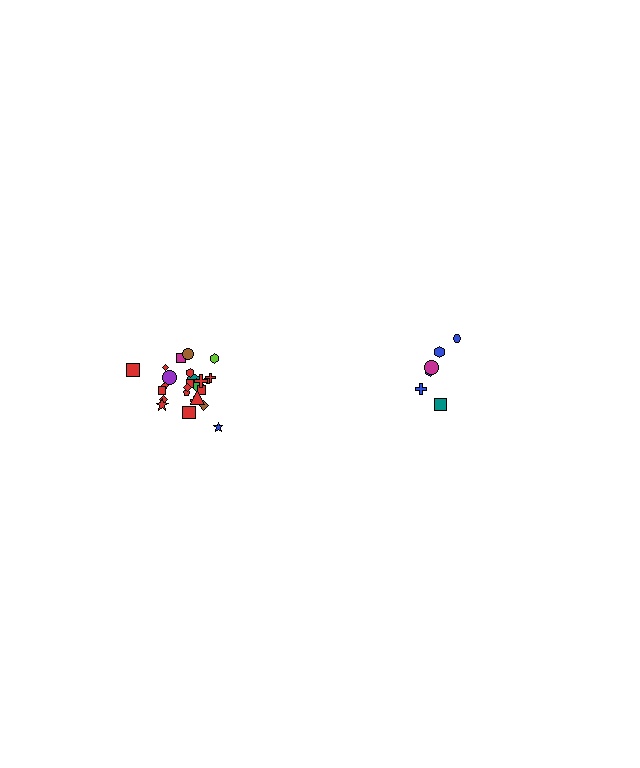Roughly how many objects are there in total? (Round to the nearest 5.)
Roughly 30 objects in total.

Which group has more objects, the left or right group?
The left group.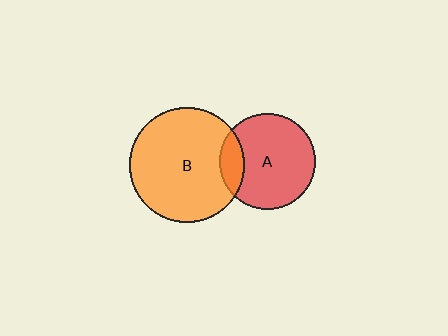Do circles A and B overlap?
Yes.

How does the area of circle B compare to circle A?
Approximately 1.4 times.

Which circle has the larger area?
Circle B (orange).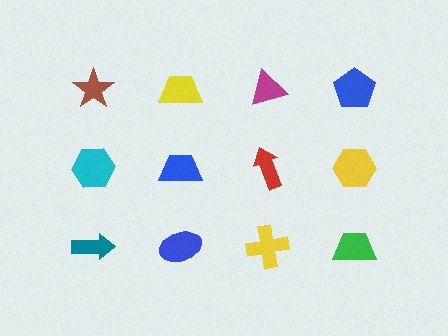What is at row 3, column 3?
A yellow cross.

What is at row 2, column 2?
A blue trapezoid.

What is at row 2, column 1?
A cyan hexagon.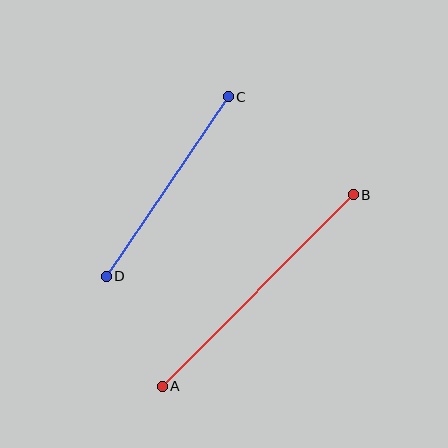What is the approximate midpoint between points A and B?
The midpoint is at approximately (258, 291) pixels.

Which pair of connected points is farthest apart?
Points A and B are farthest apart.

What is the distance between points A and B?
The distance is approximately 271 pixels.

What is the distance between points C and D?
The distance is approximately 217 pixels.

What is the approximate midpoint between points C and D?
The midpoint is at approximately (167, 186) pixels.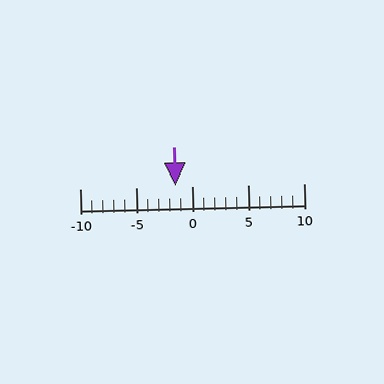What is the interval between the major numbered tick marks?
The major tick marks are spaced 5 units apart.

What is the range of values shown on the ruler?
The ruler shows values from -10 to 10.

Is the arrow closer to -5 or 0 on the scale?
The arrow is closer to 0.